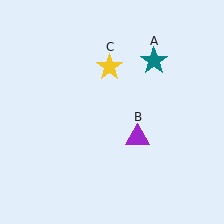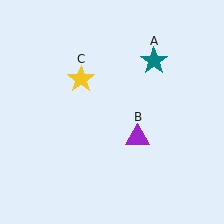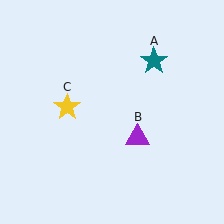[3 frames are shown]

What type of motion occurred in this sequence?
The yellow star (object C) rotated counterclockwise around the center of the scene.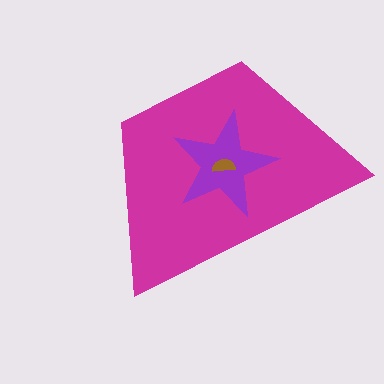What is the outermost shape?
The magenta trapezoid.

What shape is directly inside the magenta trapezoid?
The purple star.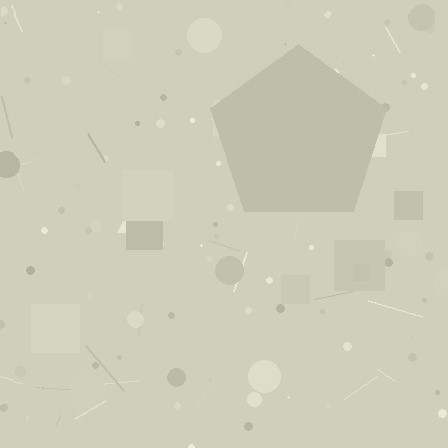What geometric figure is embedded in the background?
A pentagon is embedded in the background.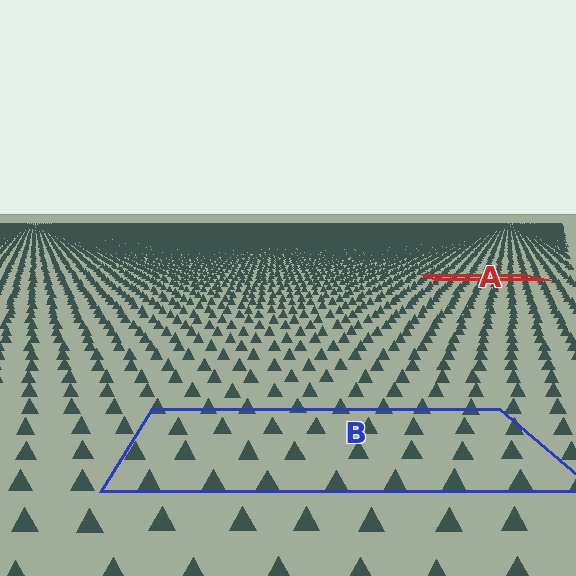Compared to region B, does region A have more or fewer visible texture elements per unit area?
Region A has more texture elements per unit area — they are packed more densely because it is farther away.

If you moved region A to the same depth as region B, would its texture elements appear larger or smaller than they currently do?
They would appear larger. At a closer depth, the same texture elements are projected at a bigger on-screen size.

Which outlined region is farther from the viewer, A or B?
Region A is farther from the viewer — the texture elements inside it appear smaller and more densely packed.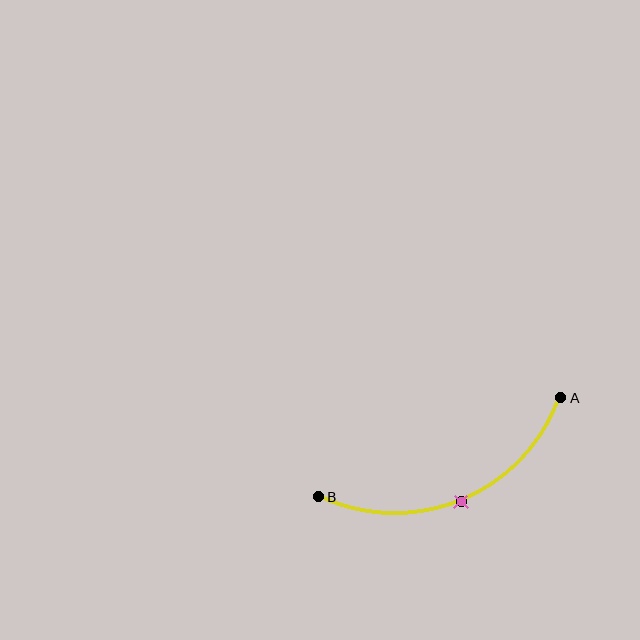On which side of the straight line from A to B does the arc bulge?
The arc bulges below the straight line connecting A and B.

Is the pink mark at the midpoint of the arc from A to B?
Yes. The pink mark lies on the arc at equal arc-length from both A and B — it is the arc midpoint.